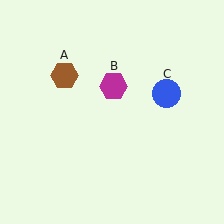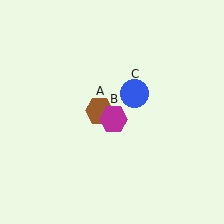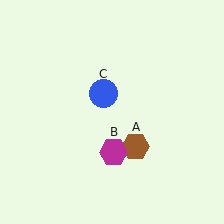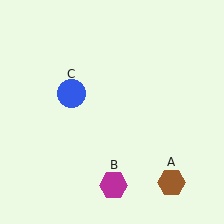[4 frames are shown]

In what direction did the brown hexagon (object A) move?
The brown hexagon (object A) moved down and to the right.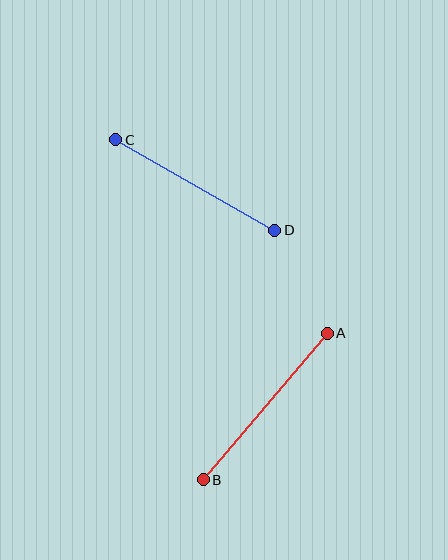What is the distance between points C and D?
The distance is approximately 183 pixels.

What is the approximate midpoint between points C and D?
The midpoint is at approximately (195, 185) pixels.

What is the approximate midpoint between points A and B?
The midpoint is at approximately (265, 407) pixels.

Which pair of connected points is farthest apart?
Points A and B are farthest apart.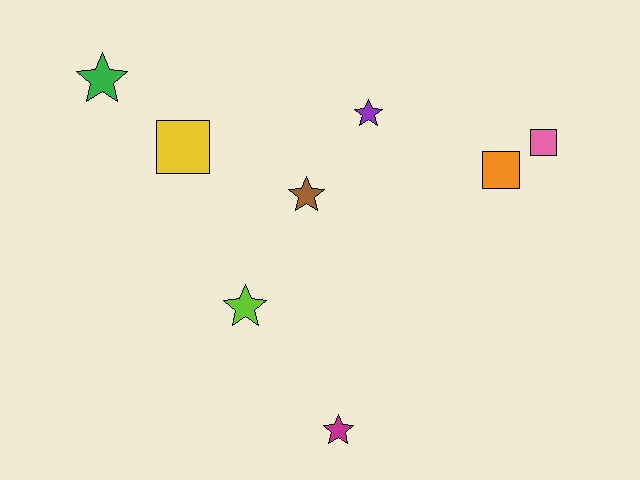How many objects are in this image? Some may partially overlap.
There are 8 objects.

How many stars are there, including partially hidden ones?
There are 5 stars.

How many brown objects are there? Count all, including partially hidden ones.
There is 1 brown object.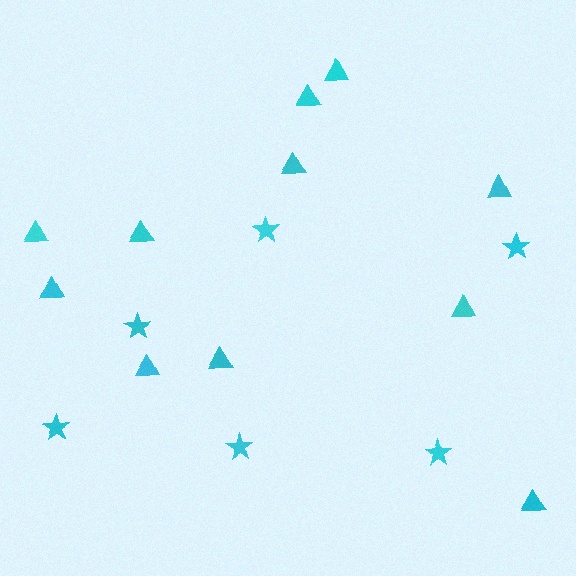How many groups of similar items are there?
There are 2 groups: one group of triangles (11) and one group of stars (6).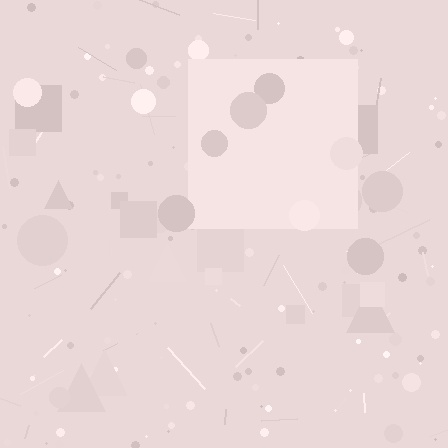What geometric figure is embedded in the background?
A square is embedded in the background.